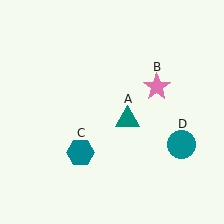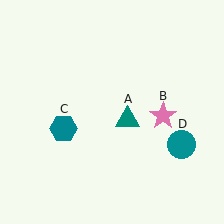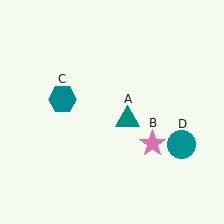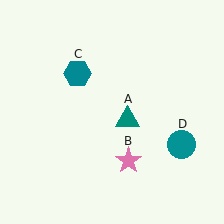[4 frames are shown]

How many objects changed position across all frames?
2 objects changed position: pink star (object B), teal hexagon (object C).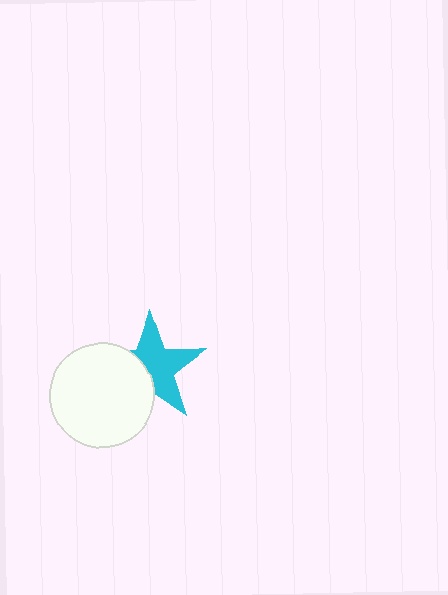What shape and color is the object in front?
The object in front is a white circle.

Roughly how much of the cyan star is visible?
About half of it is visible (roughly 61%).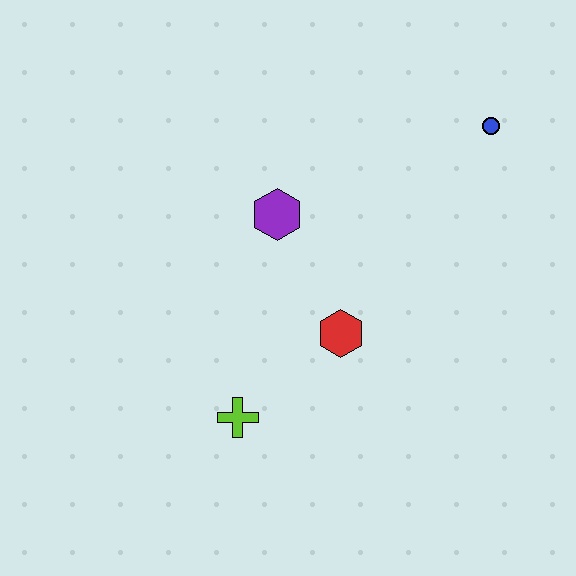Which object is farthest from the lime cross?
The blue circle is farthest from the lime cross.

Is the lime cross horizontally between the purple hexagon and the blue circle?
No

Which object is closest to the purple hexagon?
The red hexagon is closest to the purple hexagon.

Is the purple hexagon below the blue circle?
Yes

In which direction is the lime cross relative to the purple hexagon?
The lime cross is below the purple hexagon.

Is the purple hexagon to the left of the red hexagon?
Yes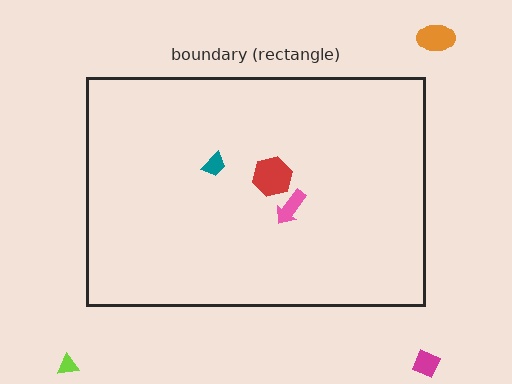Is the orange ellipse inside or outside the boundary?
Outside.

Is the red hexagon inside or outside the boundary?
Inside.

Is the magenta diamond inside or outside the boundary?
Outside.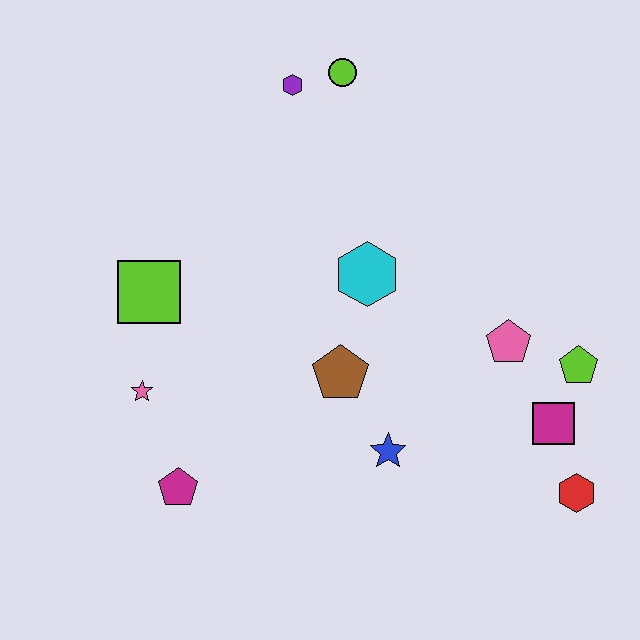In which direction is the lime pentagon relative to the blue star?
The lime pentagon is to the right of the blue star.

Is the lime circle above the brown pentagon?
Yes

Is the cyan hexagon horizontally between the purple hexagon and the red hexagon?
Yes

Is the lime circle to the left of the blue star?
Yes